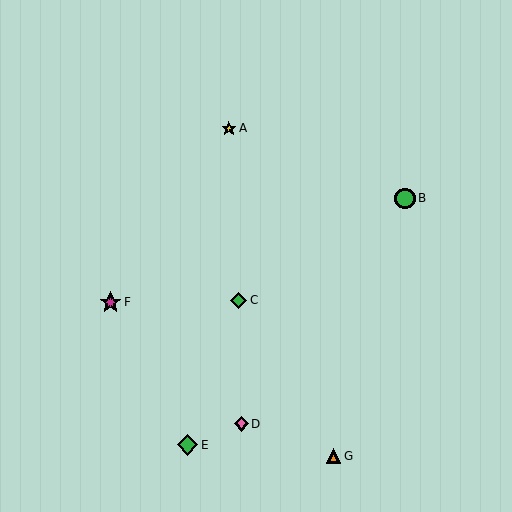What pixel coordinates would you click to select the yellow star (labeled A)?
Click at (229, 128) to select the yellow star A.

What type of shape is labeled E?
Shape E is a green diamond.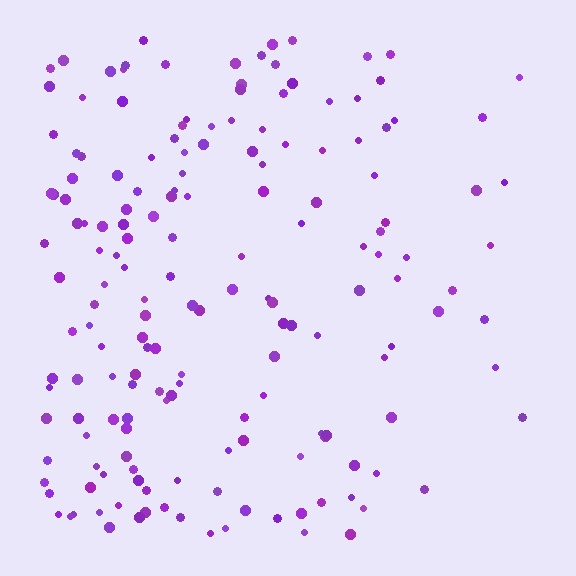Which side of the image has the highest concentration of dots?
The left.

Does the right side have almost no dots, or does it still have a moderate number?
Still a moderate number, just noticeably fewer than the left.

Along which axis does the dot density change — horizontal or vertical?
Horizontal.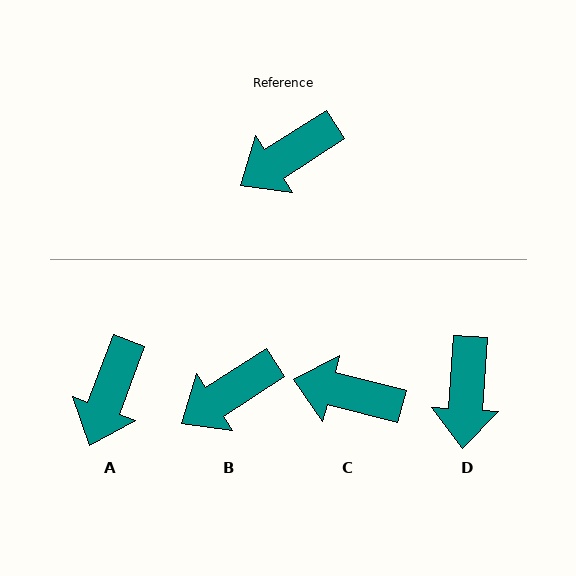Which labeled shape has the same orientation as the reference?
B.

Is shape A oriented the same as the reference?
No, it is off by about 37 degrees.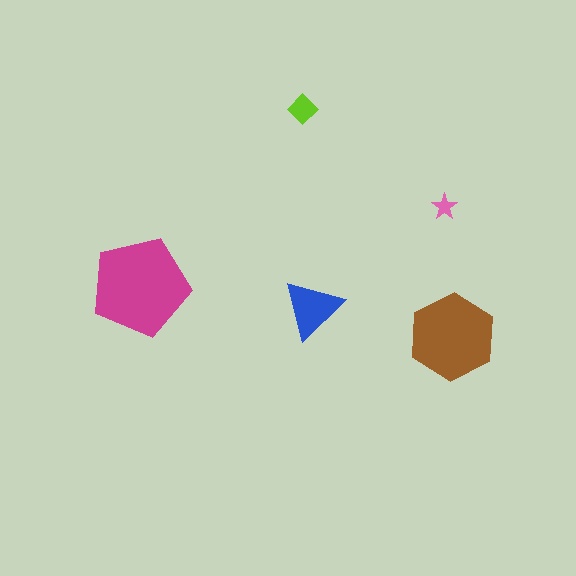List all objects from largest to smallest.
The magenta pentagon, the brown hexagon, the blue triangle, the lime diamond, the pink star.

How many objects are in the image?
There are 5 objects in the image.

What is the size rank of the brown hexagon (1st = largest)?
2nd.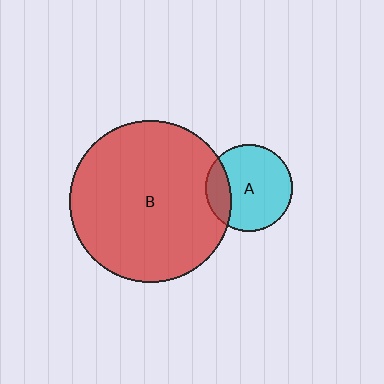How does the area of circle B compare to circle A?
Approximately 3.5 times.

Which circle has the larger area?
Circle B (red).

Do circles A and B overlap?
Yes.